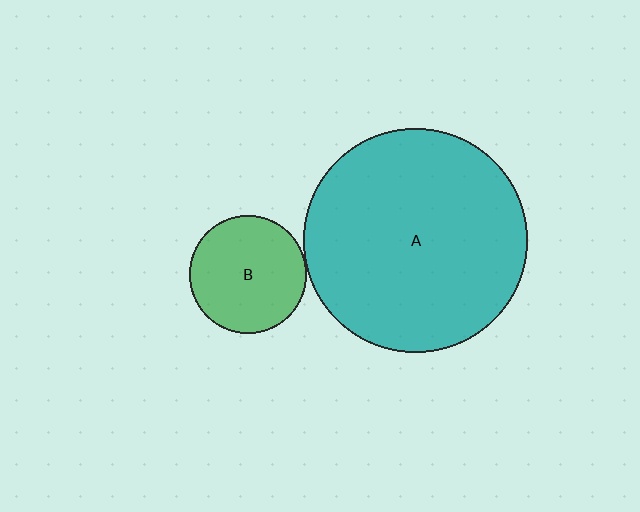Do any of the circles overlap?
No, none of the circles overlap.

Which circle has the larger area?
Circle A (teal).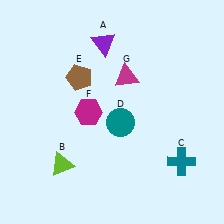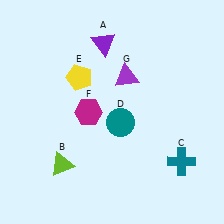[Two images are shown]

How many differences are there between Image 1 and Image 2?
There are 2 differences between the two images.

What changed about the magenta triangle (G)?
In Image 1, G is magenta. In Image 2, it changed to purple.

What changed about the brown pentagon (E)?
In Image 1, E is brown. In Image 2, it changed to yellow.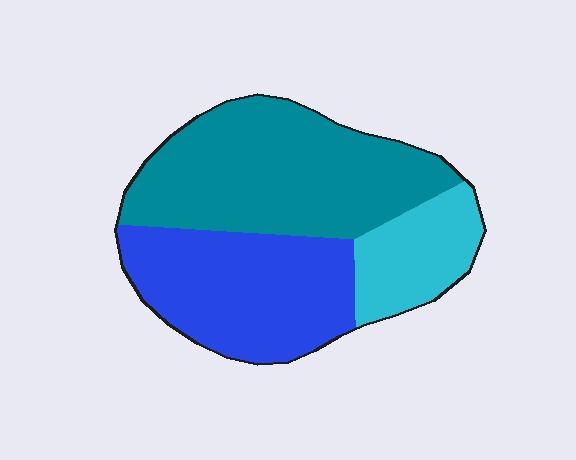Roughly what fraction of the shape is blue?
Blue covers around 35% of the shape.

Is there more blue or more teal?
Teal.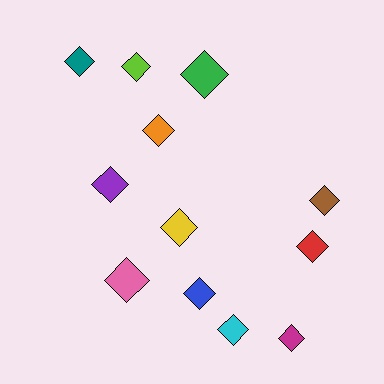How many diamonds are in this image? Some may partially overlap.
There are 12 diamonds.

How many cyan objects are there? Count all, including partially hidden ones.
There is 1 cyan object.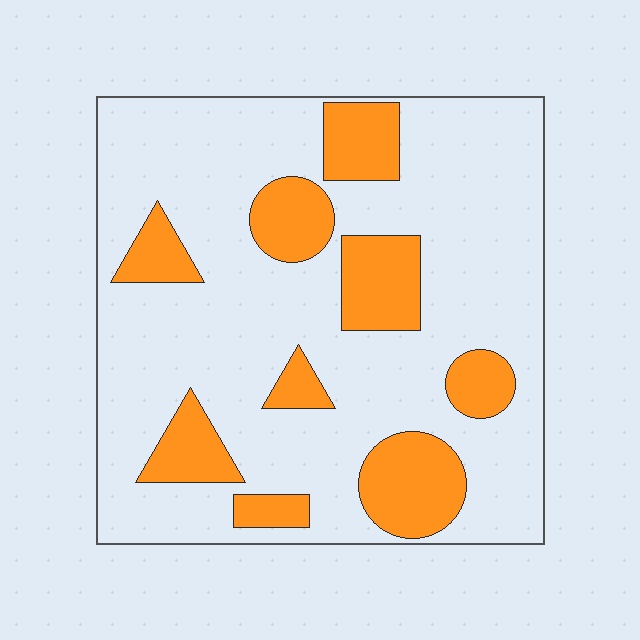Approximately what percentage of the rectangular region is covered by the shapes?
Approximately 25%.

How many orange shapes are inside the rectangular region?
9.